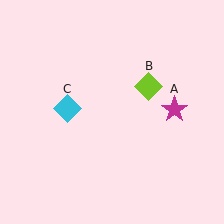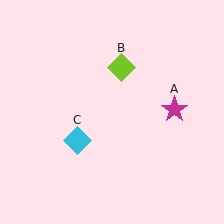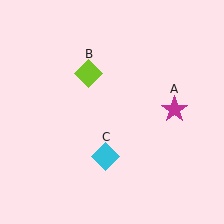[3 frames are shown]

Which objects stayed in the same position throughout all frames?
Magenta star (object A) remained stationary.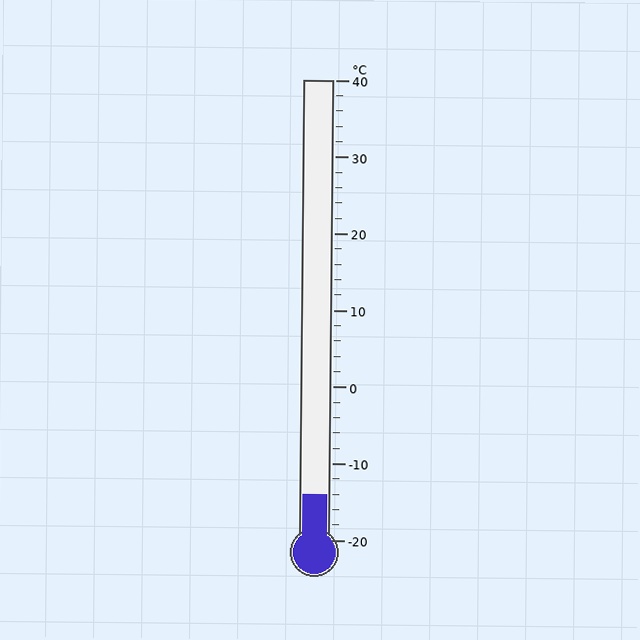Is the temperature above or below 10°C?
The temperature is below 10°C.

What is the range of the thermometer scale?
The thermometer scale ranges from -20°C to 40°C.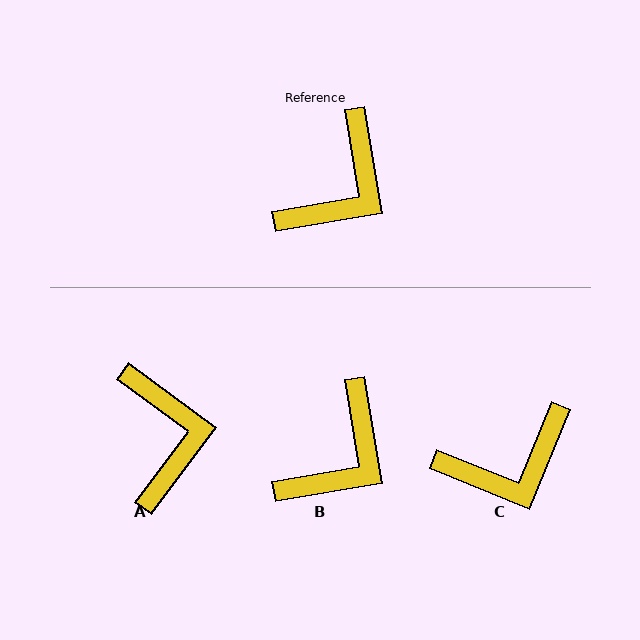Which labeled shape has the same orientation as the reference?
B.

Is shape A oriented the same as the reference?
No, it is off by about 44 degrees.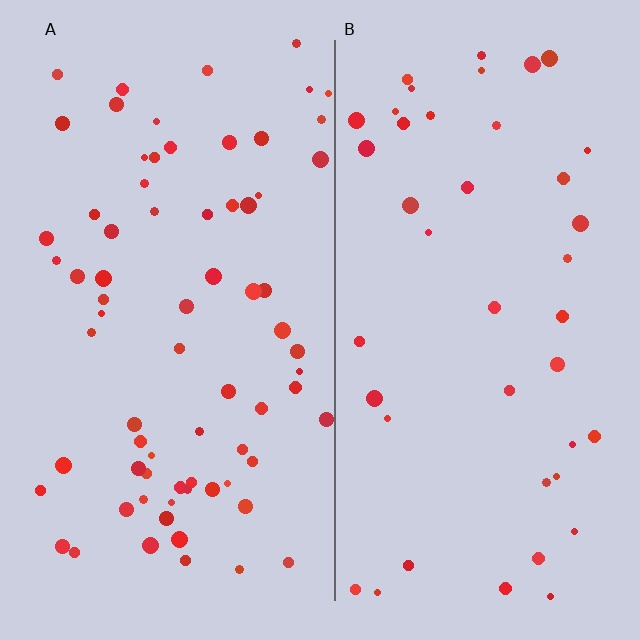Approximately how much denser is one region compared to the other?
Approximately 1.7× — region A over region B.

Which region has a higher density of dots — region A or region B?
A (the left).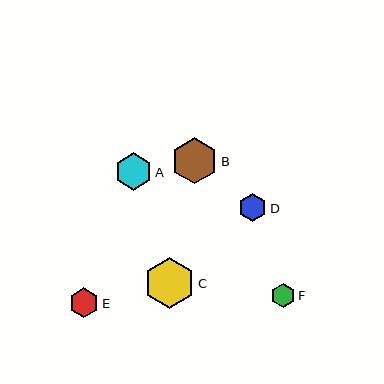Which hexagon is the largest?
Hexagon C is the largest with a size of approximately 50 pixels.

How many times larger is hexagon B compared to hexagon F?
Hexagon B is approximately 1.9 times the size of hexagon F.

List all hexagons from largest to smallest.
From largest to smallest: C, B, A, E, D, F.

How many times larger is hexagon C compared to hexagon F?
Hexagon C is approximately 2.1 times the size of hexagon F.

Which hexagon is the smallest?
Hexagon F is the smallest with a size of approximately 24 pixels.